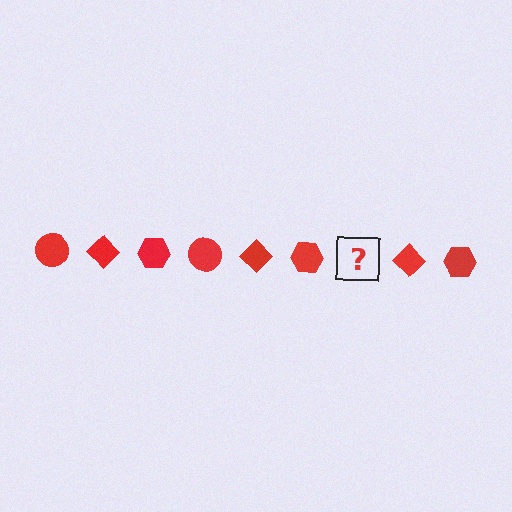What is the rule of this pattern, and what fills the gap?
The rule is that the pattern cycles through circle, diamond, hexagon shapes in red. The gap should be filled with a red circle.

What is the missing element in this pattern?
The missing element is a red circle.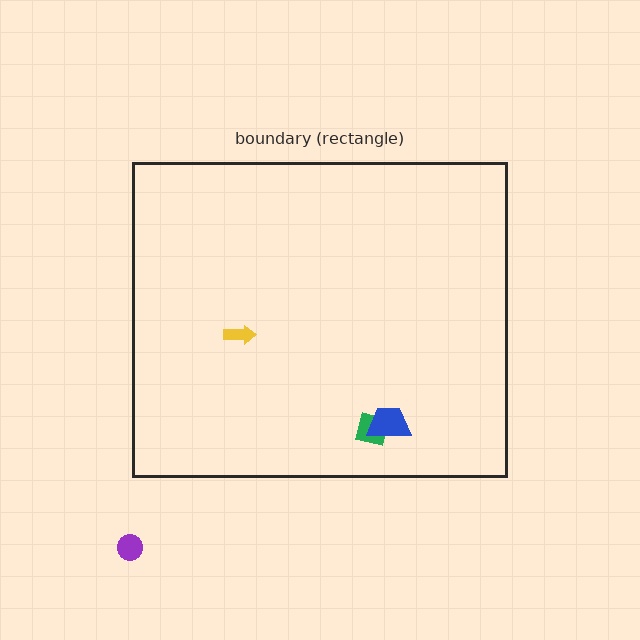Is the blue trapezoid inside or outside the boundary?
Inside.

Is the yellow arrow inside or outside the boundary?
Inside.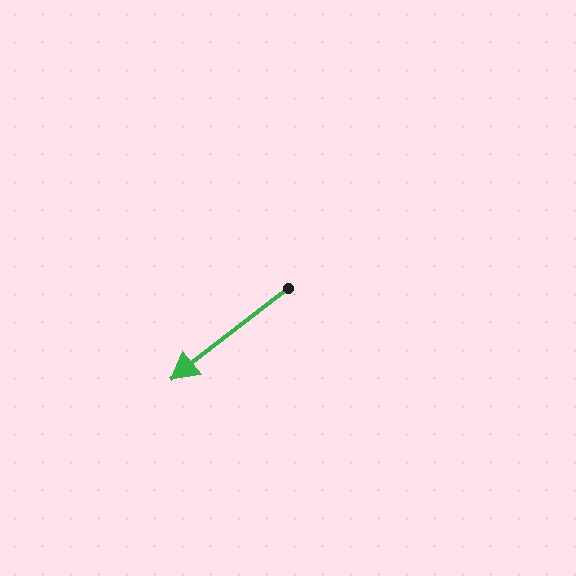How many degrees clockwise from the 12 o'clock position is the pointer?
Approximately 232 degrees.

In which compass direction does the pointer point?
Southwest.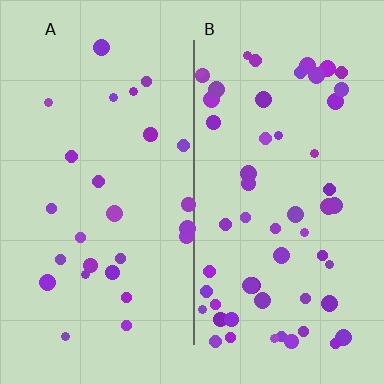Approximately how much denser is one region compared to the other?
Approximately 2.1× — region B over region A.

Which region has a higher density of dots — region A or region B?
B (the right).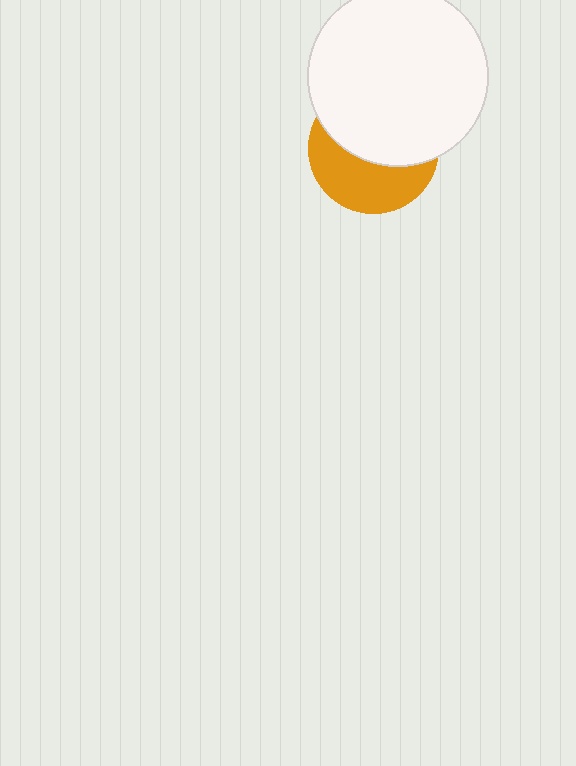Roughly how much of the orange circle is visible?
A small part of it is visible (roughly 44%).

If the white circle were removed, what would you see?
You would see the complete orange circle.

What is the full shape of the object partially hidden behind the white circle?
The partially hidden object is an orange circle.